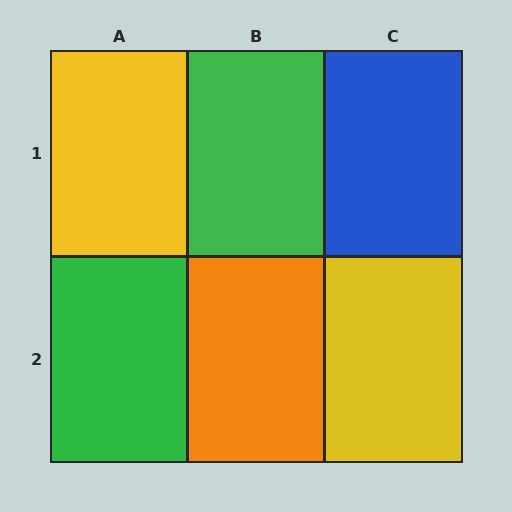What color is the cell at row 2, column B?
Orange.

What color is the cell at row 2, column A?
Green.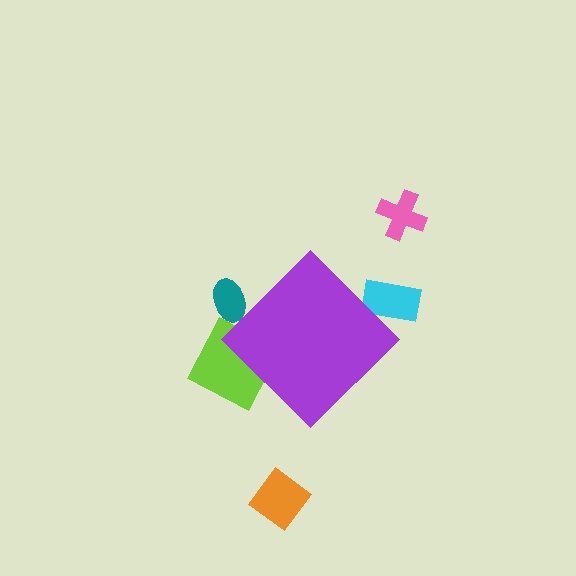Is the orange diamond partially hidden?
No, the orange diamond is fully visible.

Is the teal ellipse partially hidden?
Yes, the teal ellipse is partially hidden behind the purple diamond.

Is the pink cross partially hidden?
No, the pink cross is fully visible.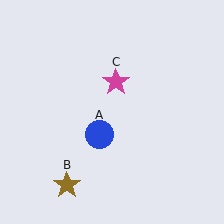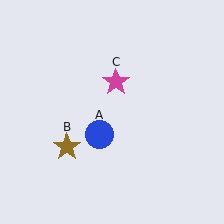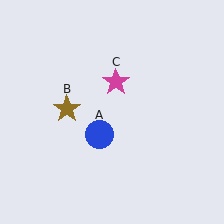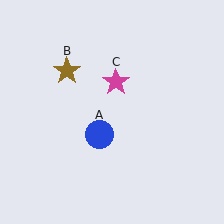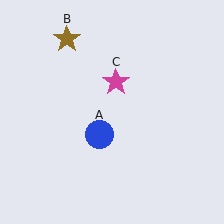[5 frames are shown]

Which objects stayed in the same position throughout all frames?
Blue circle (object A) and magenta star (object C) remained stationary.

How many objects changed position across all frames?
1 object changed position: brown star (object B).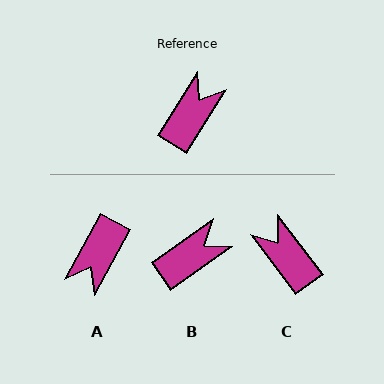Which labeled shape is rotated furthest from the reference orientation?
A, about 176 degrees away.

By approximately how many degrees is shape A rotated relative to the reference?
Approximately 176 degrees clockwise.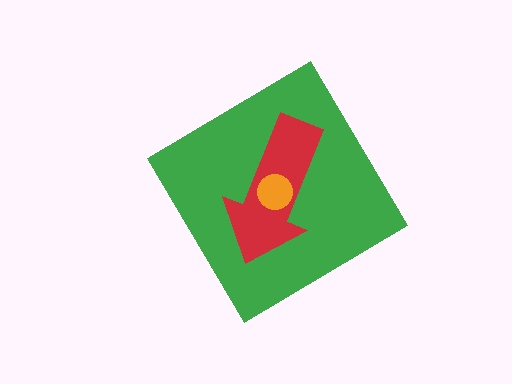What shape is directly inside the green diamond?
The red arrow.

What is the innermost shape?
The orange circle.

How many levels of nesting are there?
3.